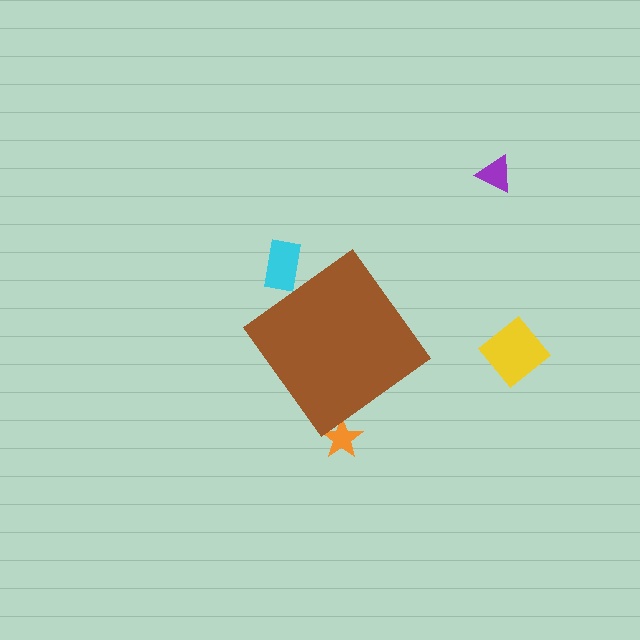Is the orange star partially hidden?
Yes, the orange star is partially hidden behind the brown diamond.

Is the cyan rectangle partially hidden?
Yes, the cyan rectangle is partially hidden behind the brown diamond.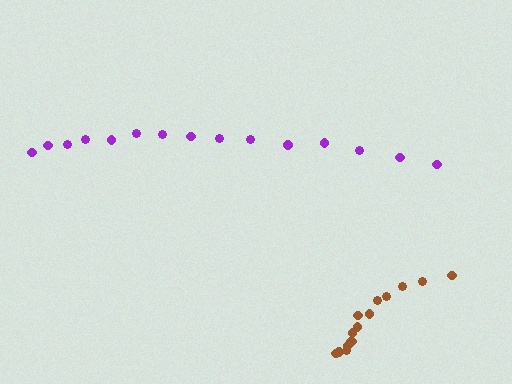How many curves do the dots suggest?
There are 2 distinct paths.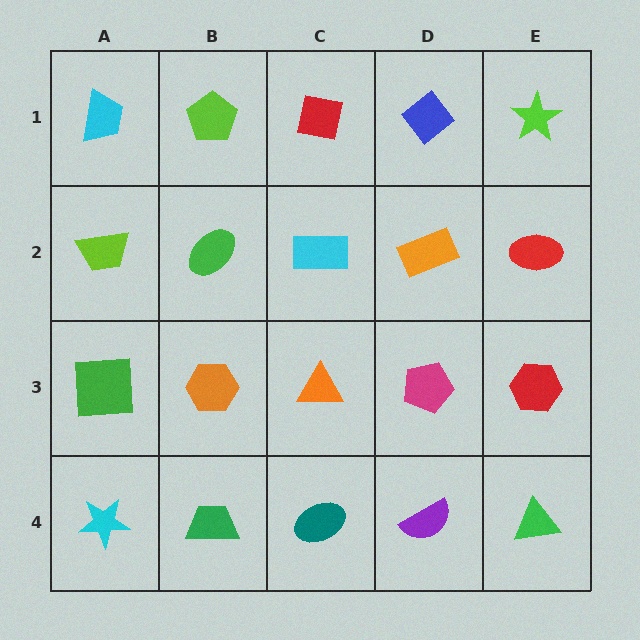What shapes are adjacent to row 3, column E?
A red ellipse (row 2, column E), a green triangle (row 4, column E), a magenta pentagon (row 3, column D).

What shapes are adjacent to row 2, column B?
A lime pentagon (row 1, column B), an orange hexagon (row 3, column B), a lime trapezoid (row 2, column A), a cyan rectangle (row 2, column C).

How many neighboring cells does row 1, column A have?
2.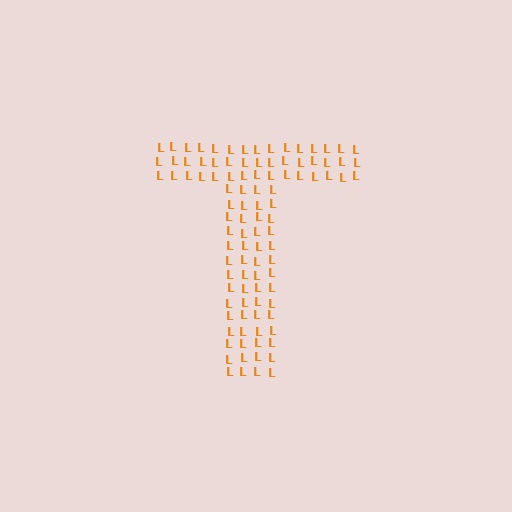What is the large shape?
The large shape is the letter T.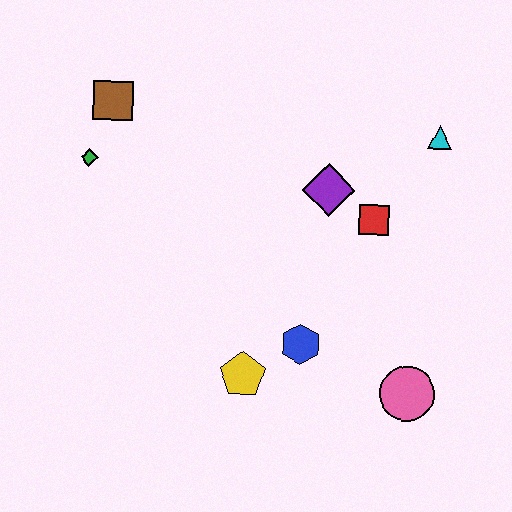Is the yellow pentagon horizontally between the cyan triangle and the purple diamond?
No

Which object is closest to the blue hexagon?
The yellow pentagon is closest to the blue hexagon.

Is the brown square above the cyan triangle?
Yes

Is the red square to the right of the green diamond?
Yes